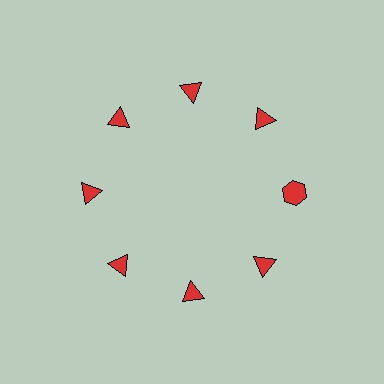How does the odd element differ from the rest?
It has a different shape: hexagon instead of triangle.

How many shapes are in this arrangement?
There are 8 shapes arranged in a ring pattern.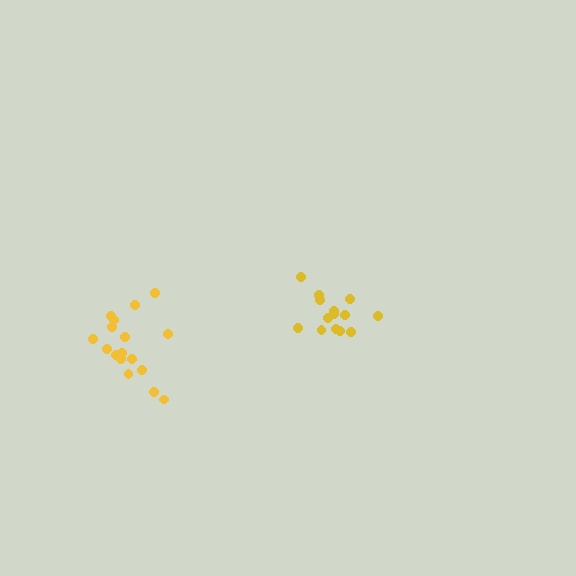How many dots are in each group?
Group 1: 14 dots, Group 2: 17 dots (31 total).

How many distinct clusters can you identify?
There are 2 distinct clusters.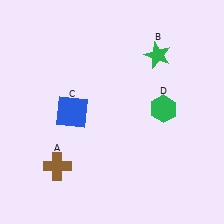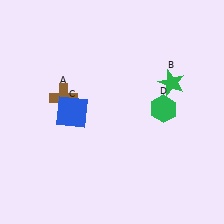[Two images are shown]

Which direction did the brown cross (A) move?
The brown cross (A) moved up.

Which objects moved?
The objects that moved are: the brown cross (A), the green star (B).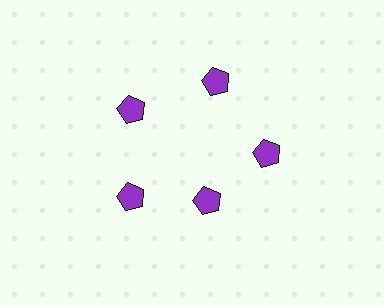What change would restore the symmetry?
The symmetry would be restored by moving it outward, back onto the ring so that all 5 pentagons sit at equal angles and equal distance from the center.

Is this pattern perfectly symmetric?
No. The 5 purple pentagons are arranged in a ring, but one element near the 5 o'clock position is pulled inward toward the center, breaking the 5-fold rotational symmetry.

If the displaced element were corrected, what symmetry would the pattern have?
It would have 5-fold rotational symmetry — the pattern would map onto itself every 72 degrees.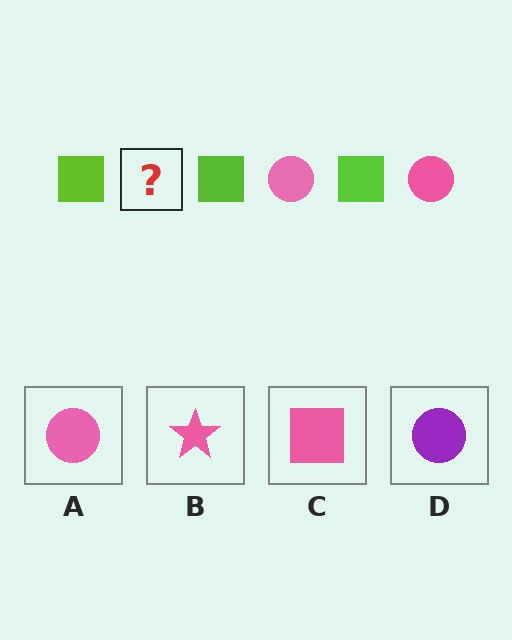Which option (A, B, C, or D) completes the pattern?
A.